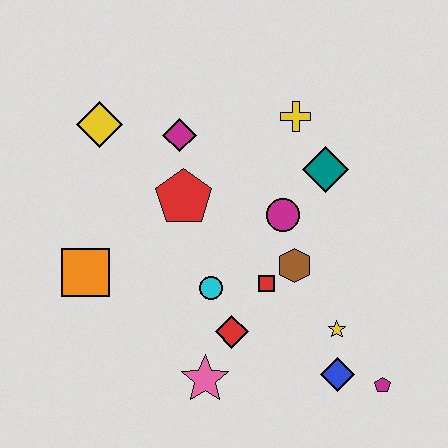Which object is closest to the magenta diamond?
The red pentagon is closest to the magenta diamond.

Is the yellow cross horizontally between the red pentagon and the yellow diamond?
No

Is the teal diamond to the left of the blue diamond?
Yes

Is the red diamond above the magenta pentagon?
Yes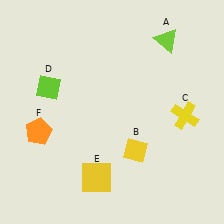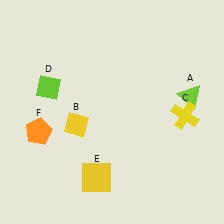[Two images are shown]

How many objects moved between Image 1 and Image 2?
2 objects moved between the two images.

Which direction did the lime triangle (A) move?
The lime triangle (A) moved down.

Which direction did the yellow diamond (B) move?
The yellow diamond (B) moved left.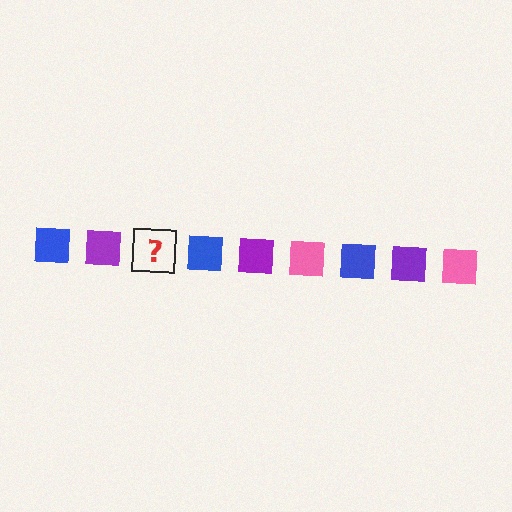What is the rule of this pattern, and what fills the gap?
The rule is that the pattern cycles through blue, purple, pink squares. The gap should be filled with a pink square.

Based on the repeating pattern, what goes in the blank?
The blank should be a pink square.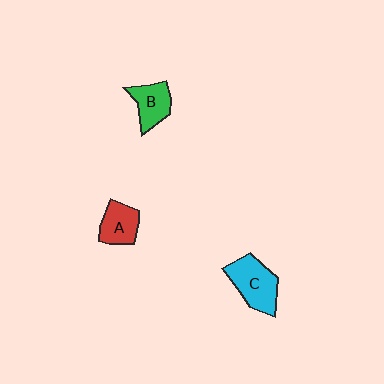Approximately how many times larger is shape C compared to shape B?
Approximately 1.4 times.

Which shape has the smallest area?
Shape A (red).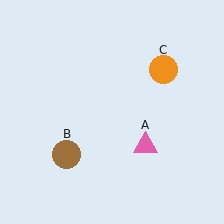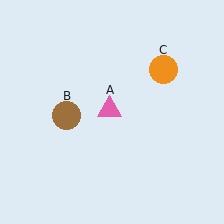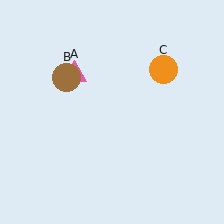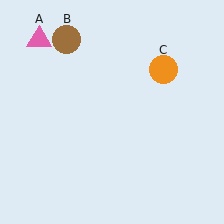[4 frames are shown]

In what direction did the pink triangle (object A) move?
The pink triangle (object A) moved up and to the left.